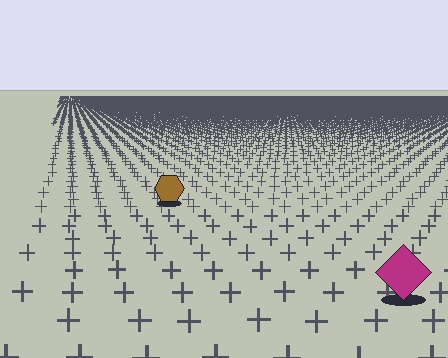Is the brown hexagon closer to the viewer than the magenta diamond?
No. The magenta diamond is closer — you can tell from the texture gradient: the ground texture is coarser near it.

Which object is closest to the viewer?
The magenta diamond is closest. The texture marks near it are larger and more spread out.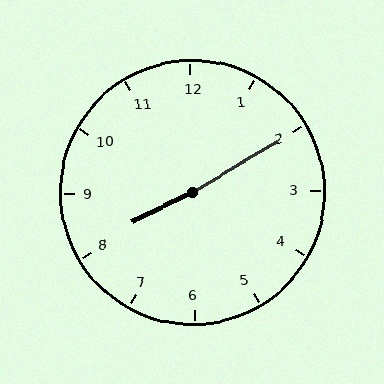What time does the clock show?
8:10.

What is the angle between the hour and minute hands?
Approximately 175 degrees.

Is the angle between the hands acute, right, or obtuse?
It is obtuse.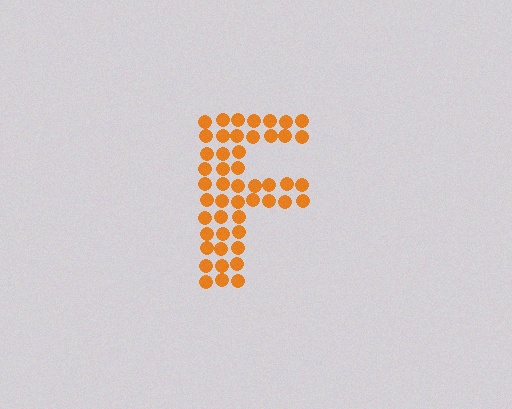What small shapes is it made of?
It is made of small circles.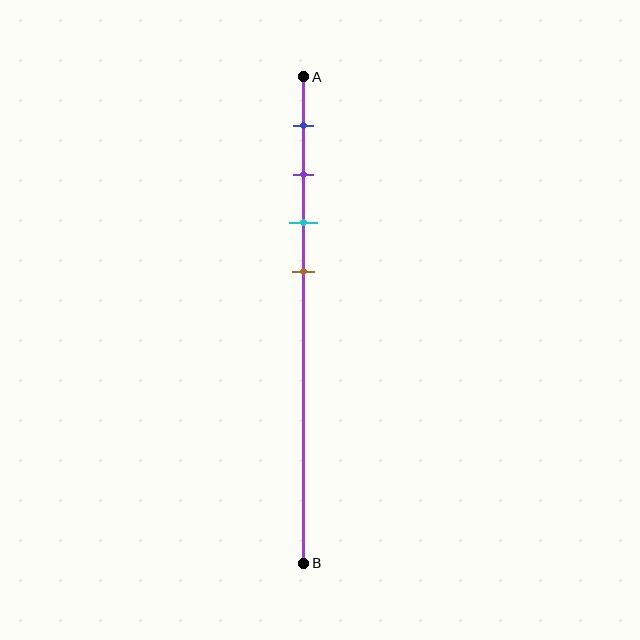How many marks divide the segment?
There are 4 marks dividing the segment.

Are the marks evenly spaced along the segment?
Yes, the marks are approximately evenly spaced.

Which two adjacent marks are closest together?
The purple and cyan marks are the closest adjacent pair.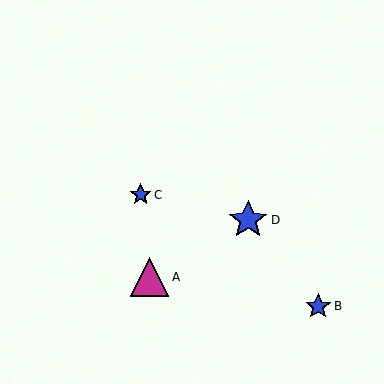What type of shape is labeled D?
Shape D is a blue star.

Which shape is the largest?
The blue star (labeled D) is the largest.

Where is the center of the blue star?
The center of the blue star is at (318, 306).